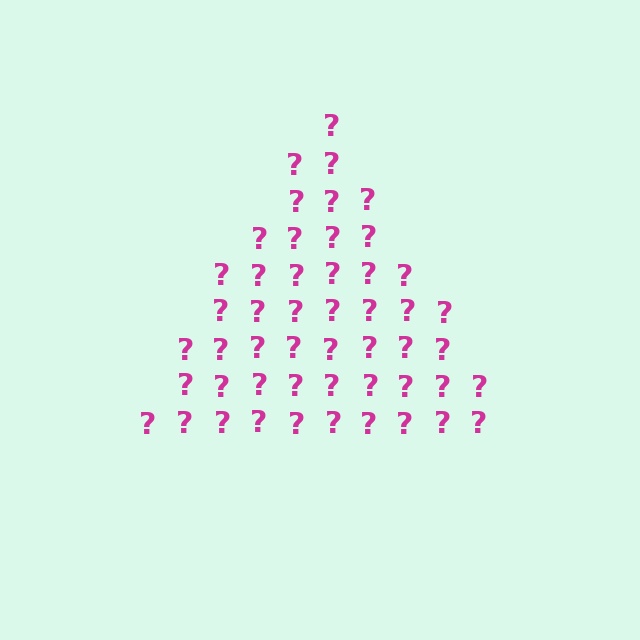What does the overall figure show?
The overall figure shows a triangle.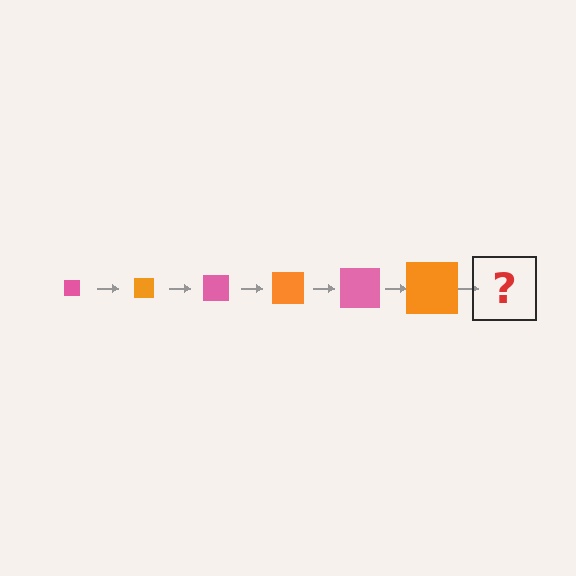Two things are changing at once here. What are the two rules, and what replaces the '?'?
The two rules are that the square grows larger each step and the color cycles through pink and orange. The '?' should be a pink square, larger than the previous one.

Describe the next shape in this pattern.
It should be a pink square, larger than the previous one.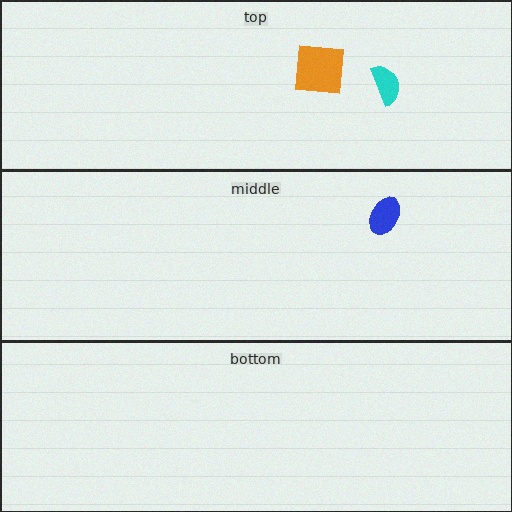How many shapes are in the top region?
2.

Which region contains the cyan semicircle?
The top region.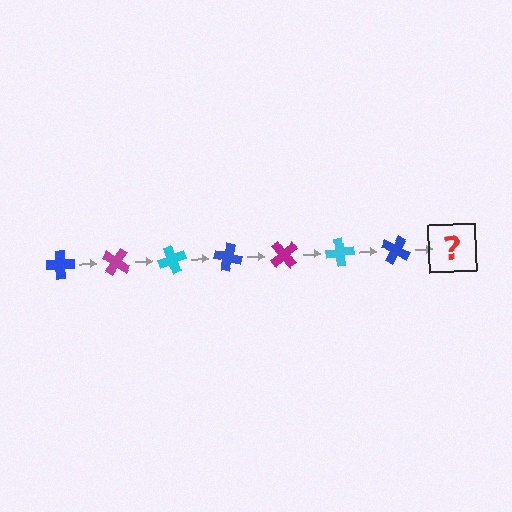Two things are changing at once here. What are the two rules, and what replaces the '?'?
The two rules are that it rotates 35 degrees each step and the color cycles through blue, magenta, and cyan. The '?' should be a magenta cross, rotated 245 degrees from the start.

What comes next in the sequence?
The next element should be a magenta cross, rotated 245 degrees from the start.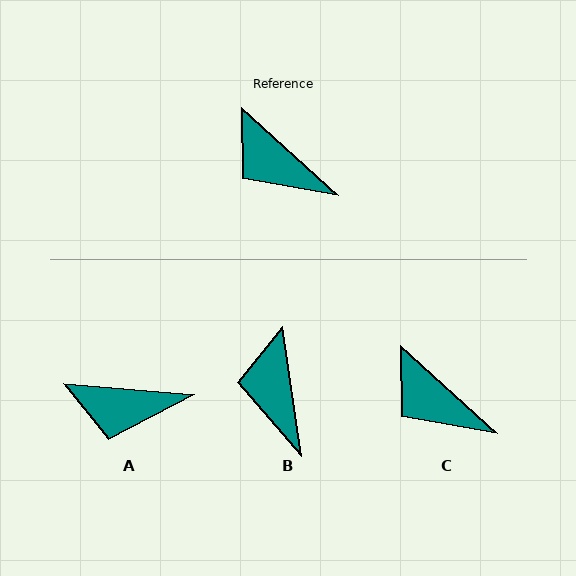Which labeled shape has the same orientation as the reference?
C.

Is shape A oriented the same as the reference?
No, it is off by about 38 degrees.